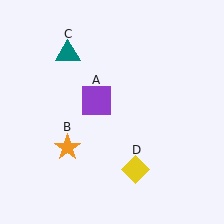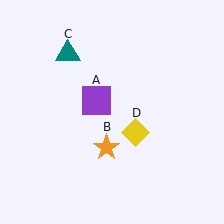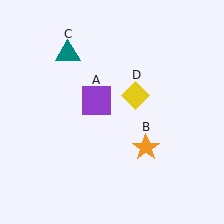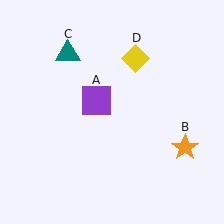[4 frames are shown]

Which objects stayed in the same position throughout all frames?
Purple square (object A) and teal triangle (object C) remained stationary.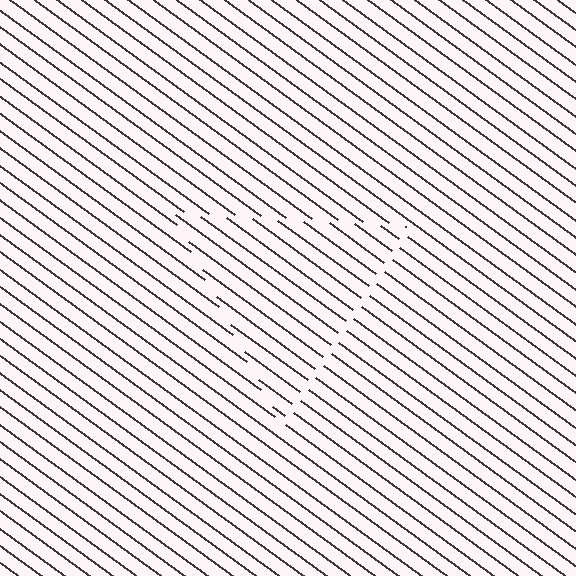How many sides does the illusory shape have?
3 sides — the line-ends trace a triangle.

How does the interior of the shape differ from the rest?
The interior of the shape contains the same grating, shifted by half a period — the contour is defined by the phase discontinuity where line-ends from the inner and outer gratings abut.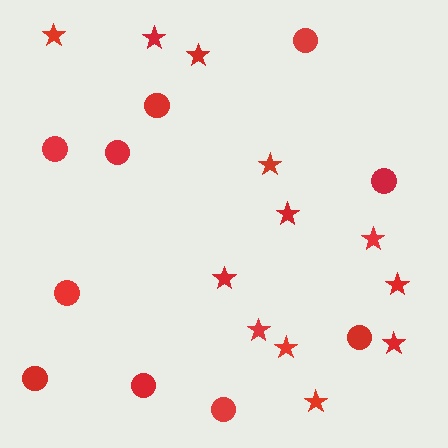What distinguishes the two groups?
There are 2 groups: one group of circles (10) and one group of stars (12).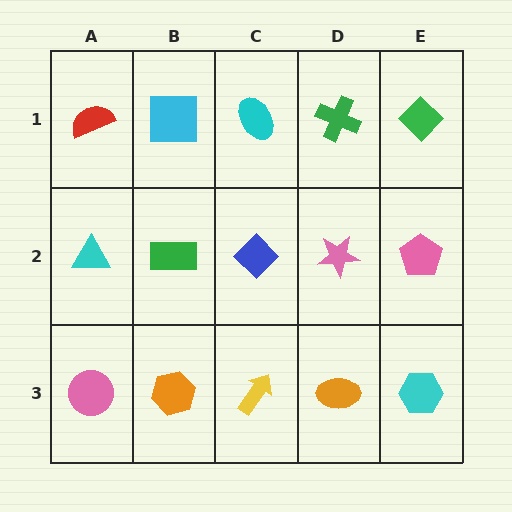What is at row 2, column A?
A cyan triangle.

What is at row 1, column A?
A red semicircle.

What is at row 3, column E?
A cyan hexagon.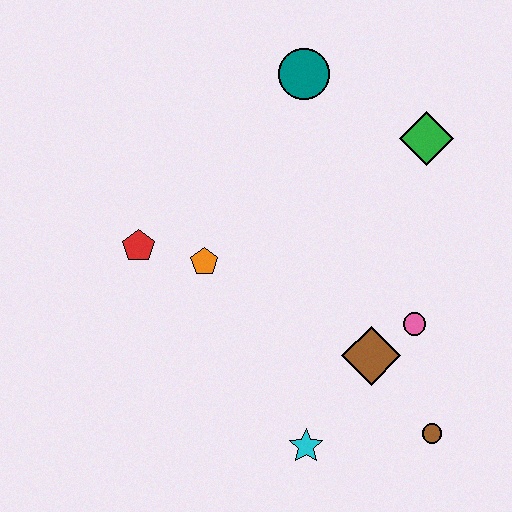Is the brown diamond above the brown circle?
Yes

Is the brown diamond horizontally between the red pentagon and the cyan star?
No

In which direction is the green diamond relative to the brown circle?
The green diamond is above the brown circle.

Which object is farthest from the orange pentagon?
The brown circle is farthest from the orange pentagon.